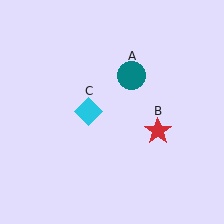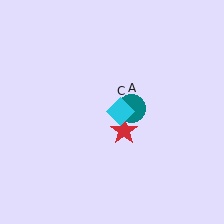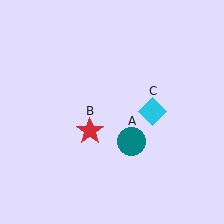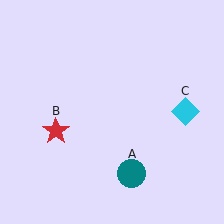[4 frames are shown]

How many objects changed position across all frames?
3 objects changed position: teal circle (object A), red star (object B), cyan diamond (object C).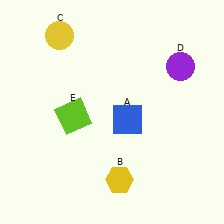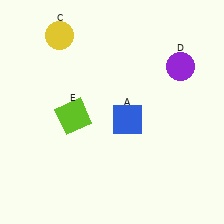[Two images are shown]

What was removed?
The yellow hexagon (B) was removed in Image 2.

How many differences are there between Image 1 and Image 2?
There is 1 difference between the two images.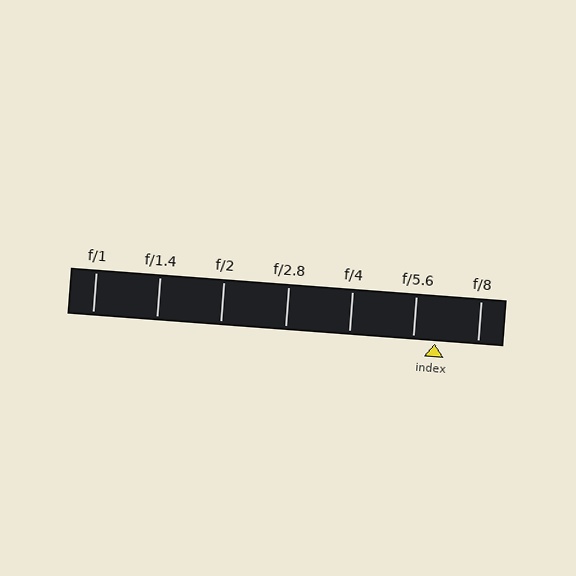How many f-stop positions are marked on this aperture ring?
There are 7 f-stop positions marked.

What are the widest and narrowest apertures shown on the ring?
The widest aperture shown is f/1 and the narrowest is f/8.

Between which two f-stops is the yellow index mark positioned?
The index mark is between f/5.6 and f/8.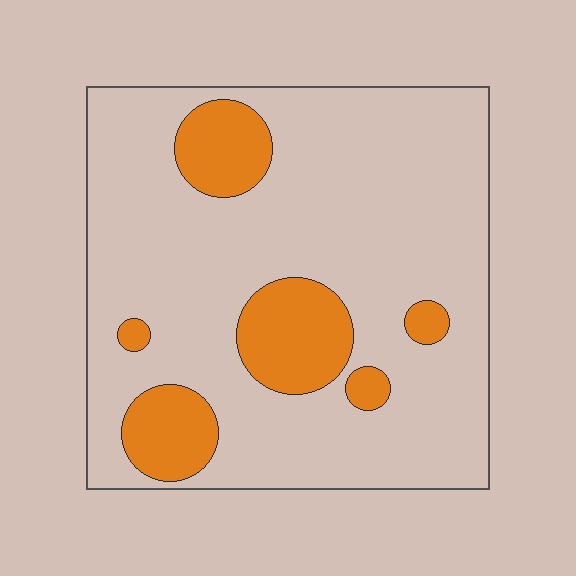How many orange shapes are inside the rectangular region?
6.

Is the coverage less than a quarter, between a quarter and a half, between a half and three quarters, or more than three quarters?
Less than a quarter.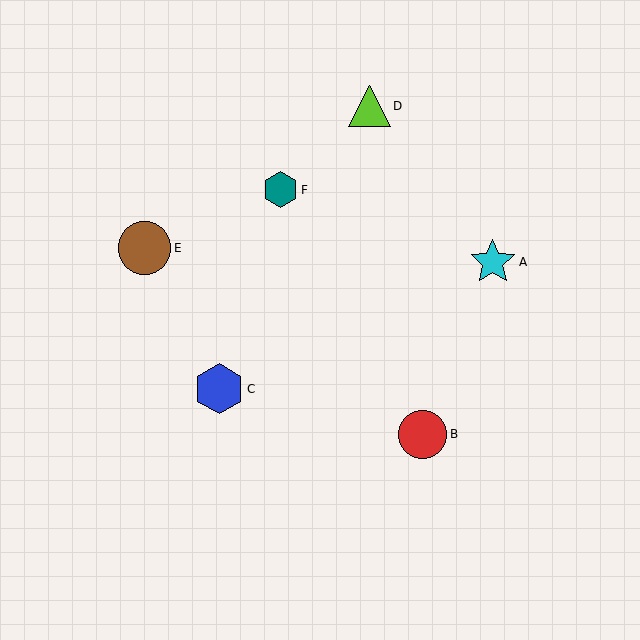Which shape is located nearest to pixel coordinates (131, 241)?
The brown circle (labeled E) at (145, 248) is nearest to that location.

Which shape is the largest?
The brown circle (labeled E) is the largest.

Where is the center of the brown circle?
The center of the brown circle is at (145, 248).